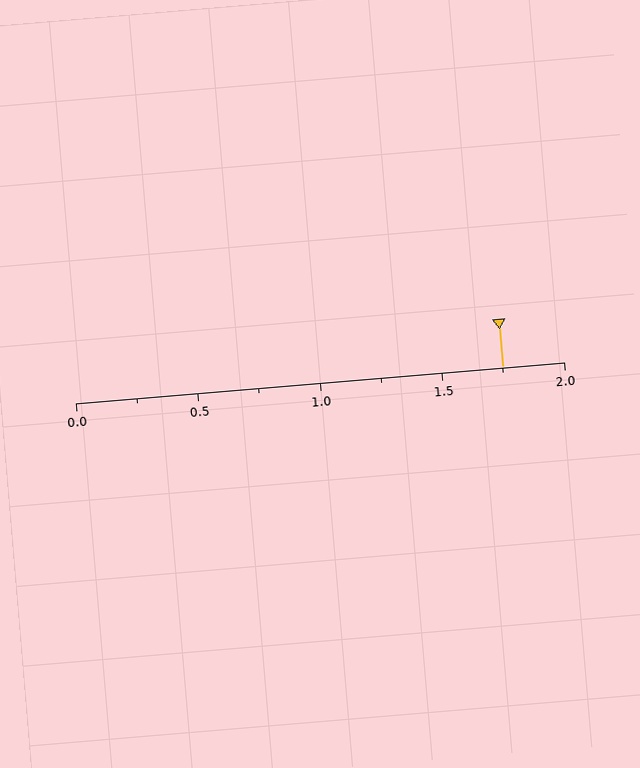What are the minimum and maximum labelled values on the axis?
The axis runs from 0.0 to 2.0.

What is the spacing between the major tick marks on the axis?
The major ticks are spaced 0.5 apart.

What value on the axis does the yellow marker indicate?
The marker indicates approximately 1.75.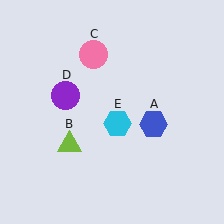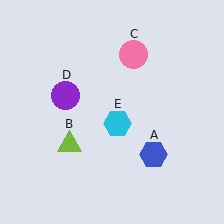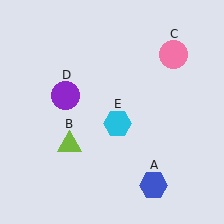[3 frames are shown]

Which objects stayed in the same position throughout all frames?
Lime triangle (object B) and purple circle (object D) and cyan hexagon (object E) remained stationary.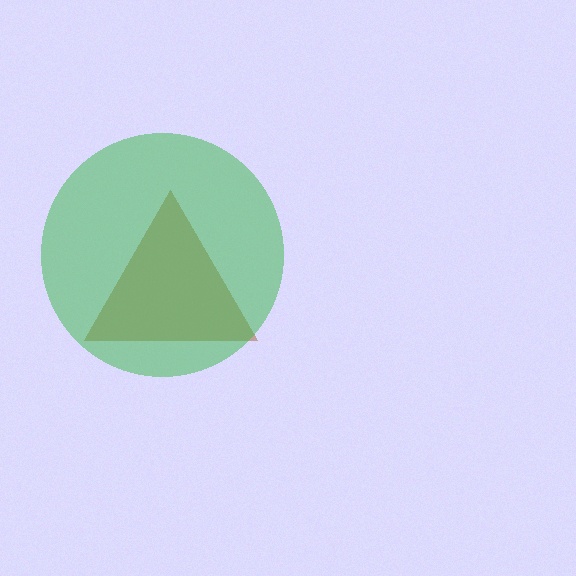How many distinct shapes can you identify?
There are 2 distinct shapes: a brown triangle, a green circle.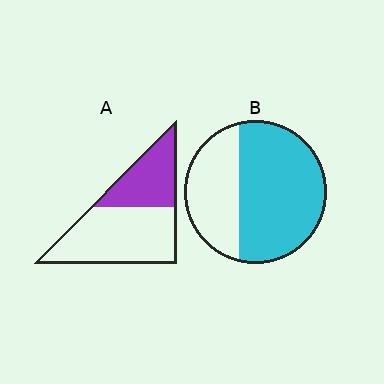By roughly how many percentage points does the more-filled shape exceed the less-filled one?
By roughly 30 percentage points (B over A).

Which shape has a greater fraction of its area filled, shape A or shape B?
Shape B.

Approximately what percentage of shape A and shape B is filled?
A is approximately 35% and B is approximately 65%.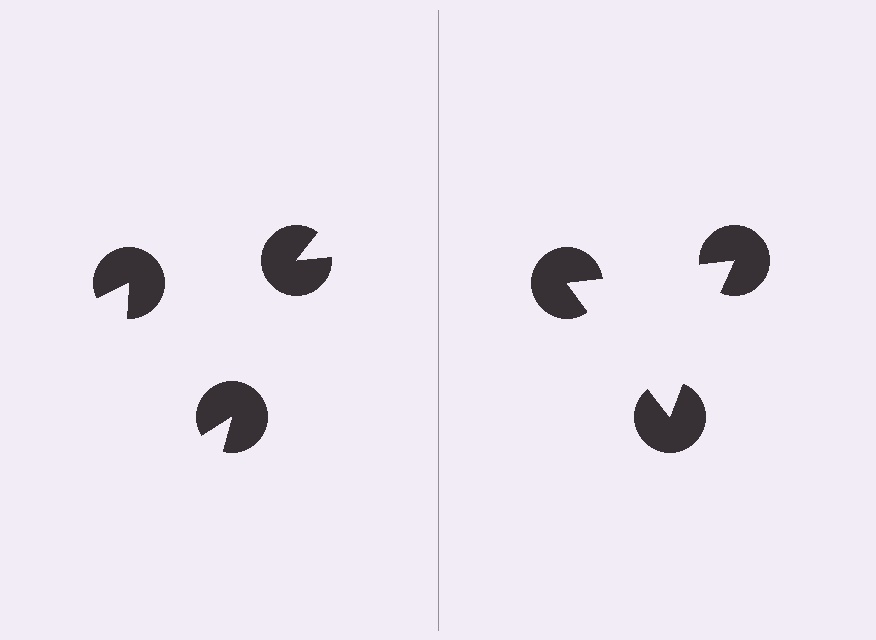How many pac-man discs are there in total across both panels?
6 — 3 on each side.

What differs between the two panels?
The pac-man discs are positioned identically on both sides; only the wedge orientations differ. On the right they align to a triangle; on the left they are misaligned.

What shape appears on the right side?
An illusory triangle.